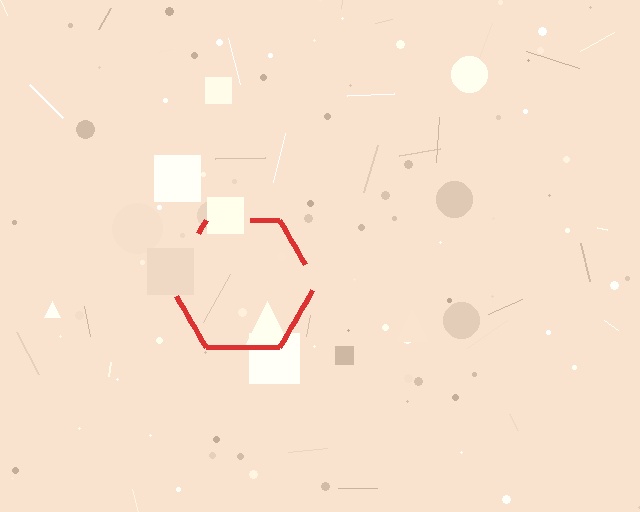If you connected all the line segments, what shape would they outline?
They would outline a hexagon.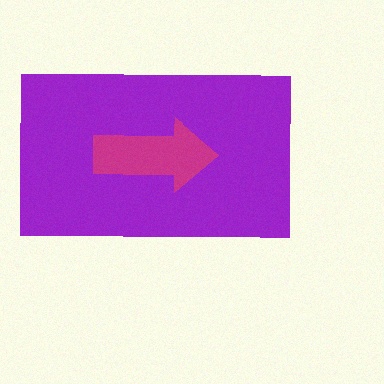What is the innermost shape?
The magenta arrow.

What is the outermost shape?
The purple rectangle.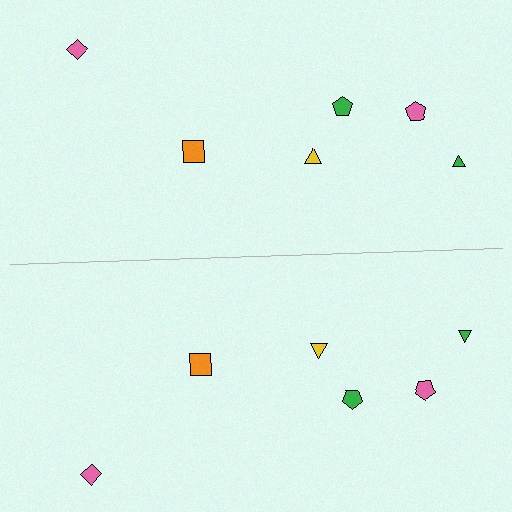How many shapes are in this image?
There are 12 shapes in this image.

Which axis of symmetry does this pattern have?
The pattern has a horizontal axis of symmetry running through the center of the image.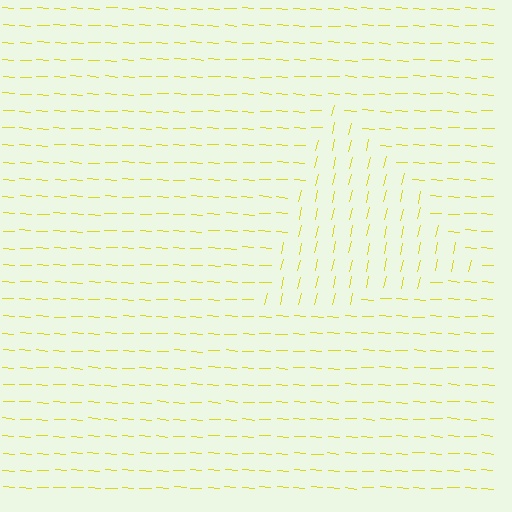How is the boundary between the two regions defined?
The boundary is defined purely by a change in line orientation (approximately 81 degrees difference). All lines are the same color and thickness.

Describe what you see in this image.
The image is filled with small yellow line segments. A triangle region in the image has lines oriented differently from the surrounding lines, creating a visible texture boundary.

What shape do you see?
I see a triangle.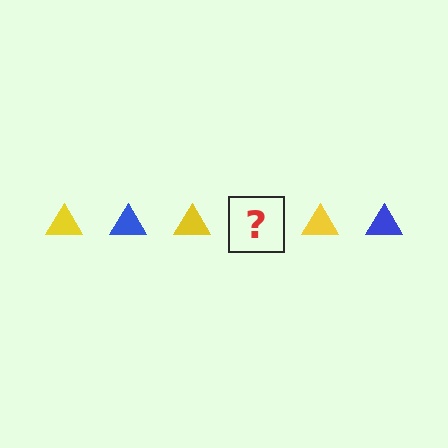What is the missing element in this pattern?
The missing element is a blue triangle.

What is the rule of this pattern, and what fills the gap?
The rule is that the pattern cycles through yellow, blue triangles. The gap should be filled with a blue triangle.